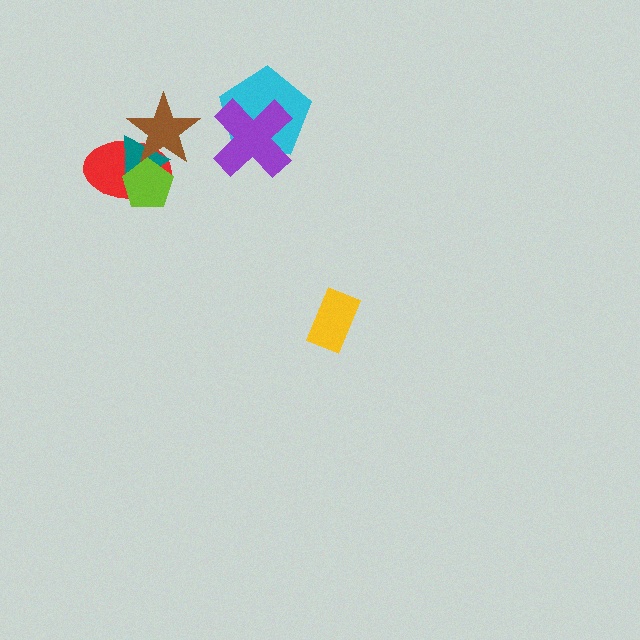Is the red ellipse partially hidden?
Yes, it is partially covered by another shape.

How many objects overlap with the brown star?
3 objects overlap with the brown star.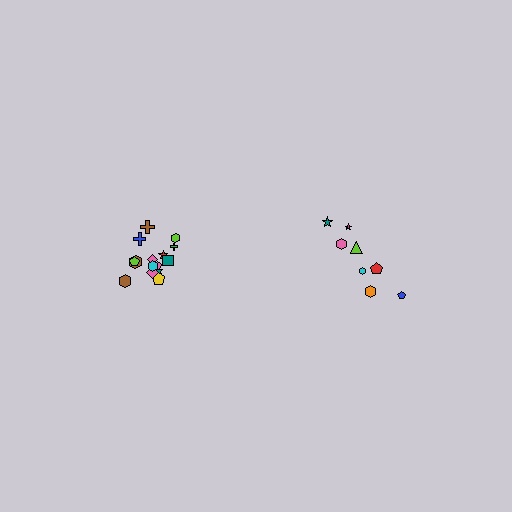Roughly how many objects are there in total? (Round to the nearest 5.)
Roughly 25 objects in total.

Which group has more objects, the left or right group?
The left group.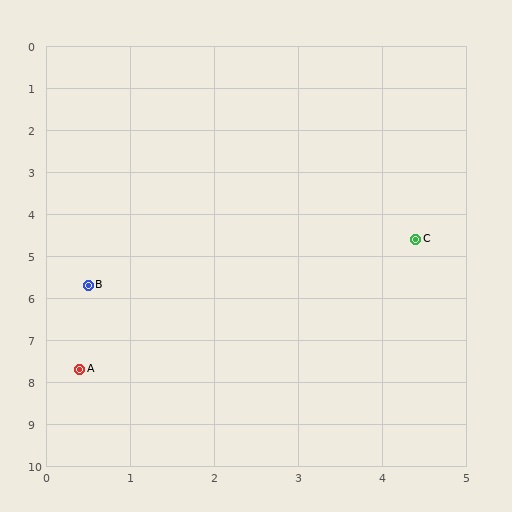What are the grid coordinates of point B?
Point B is at approximately (0.5, 5.7).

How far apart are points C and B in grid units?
Points C and B are about 4.1 grid units apart.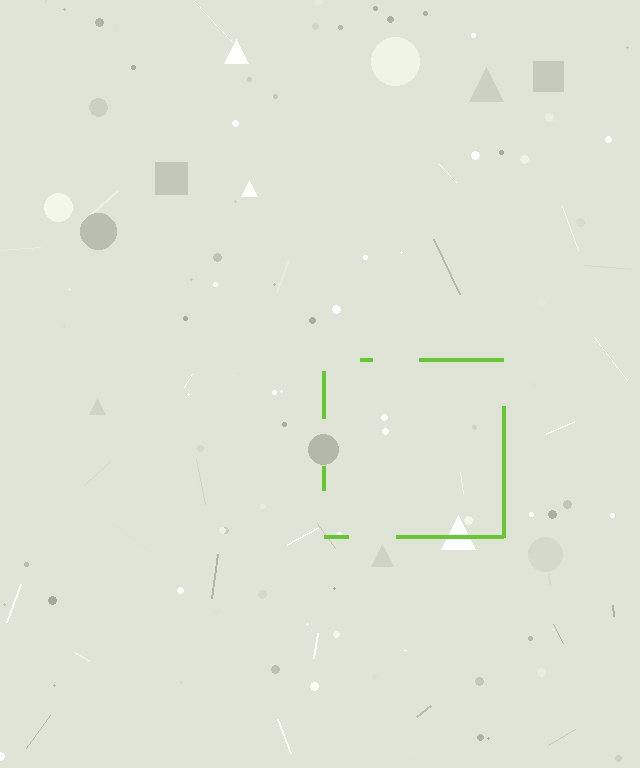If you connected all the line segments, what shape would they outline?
They would outline a square.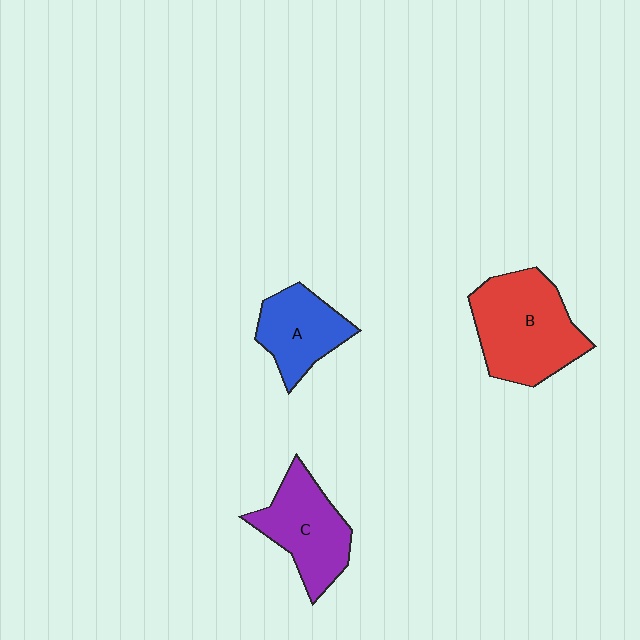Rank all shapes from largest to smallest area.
From largest to smallest: B (red), C (purple), A (blue).